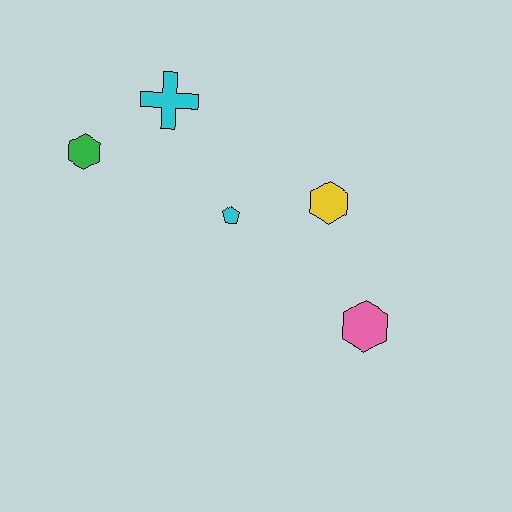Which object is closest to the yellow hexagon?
The cyan pentagon is closest to the yellow hexagon.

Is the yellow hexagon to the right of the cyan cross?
Yes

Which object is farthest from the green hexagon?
The pink hexagon is farthest from the green hexagon.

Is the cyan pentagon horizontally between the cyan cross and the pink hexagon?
Yes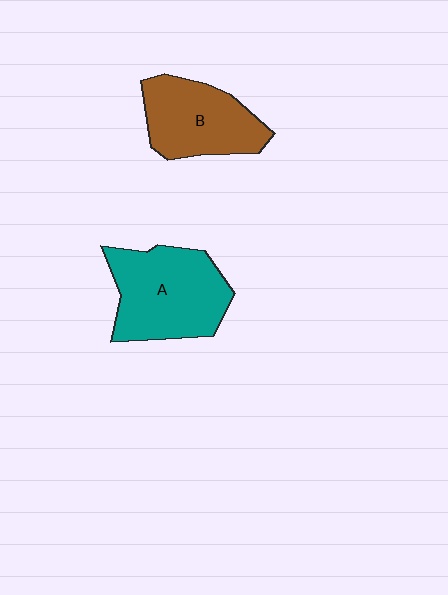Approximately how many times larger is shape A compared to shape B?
Approximately 1.2 times.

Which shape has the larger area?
Shape A (teal).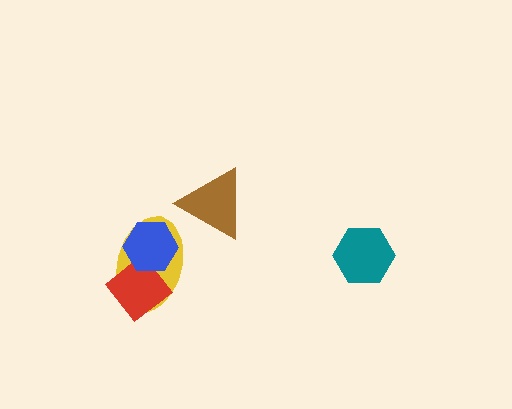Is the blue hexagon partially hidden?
No, no other shape covers it.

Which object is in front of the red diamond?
The blue hexagon is in front of the red diamond.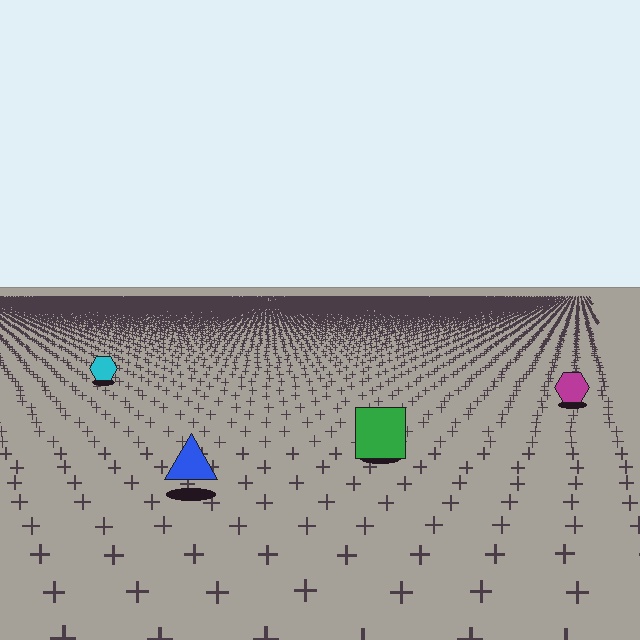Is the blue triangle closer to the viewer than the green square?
Yes. The blue triangle is closer — you can tell from the texture gradient: the ground texture is coarser near it.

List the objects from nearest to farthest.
From nearest to farthest: the blue triangle, the green square, the magenta hexagon, the cyan hexagon.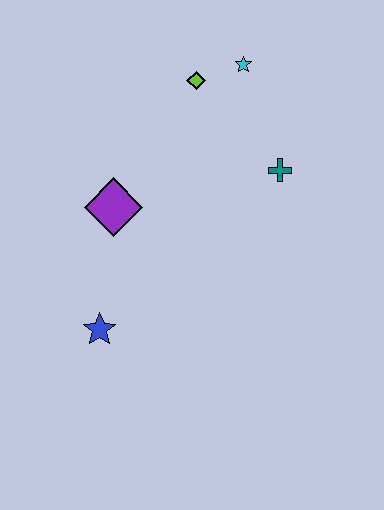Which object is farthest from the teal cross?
The blue star is farthest from the teal cross.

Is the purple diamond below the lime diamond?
Yes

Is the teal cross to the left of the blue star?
No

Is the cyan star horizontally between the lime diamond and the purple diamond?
No